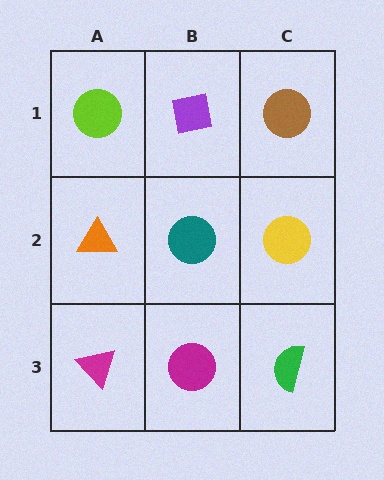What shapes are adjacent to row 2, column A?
A lime circle (row 1, column A), a magenta triangle (row 3, column A), a teal circle (row 2, column B).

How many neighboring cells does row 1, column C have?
2.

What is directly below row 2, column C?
A green semicircle.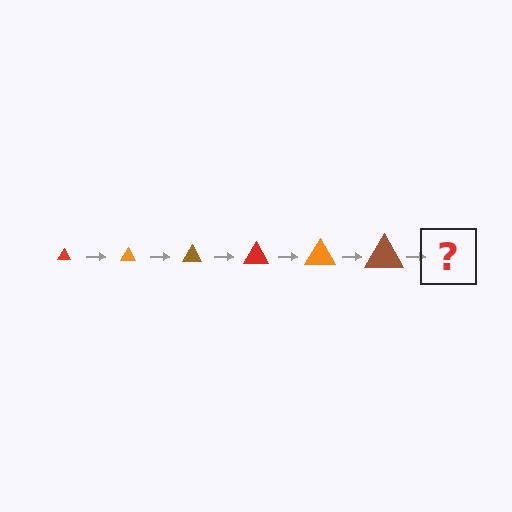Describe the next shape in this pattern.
It should be a red triangle, larger than the previous one.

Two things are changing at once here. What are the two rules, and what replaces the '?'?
The two rules are that the triangle grows larger each step and the color cycles through red, orange, and brown. The '?' should be a red triangle, larger than the previous one.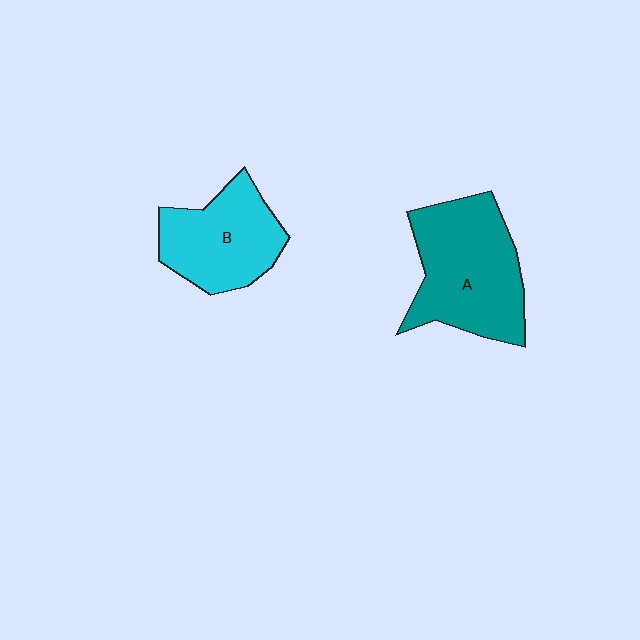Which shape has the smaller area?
Shape B (cyan).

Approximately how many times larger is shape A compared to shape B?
Approximately 1.3 times.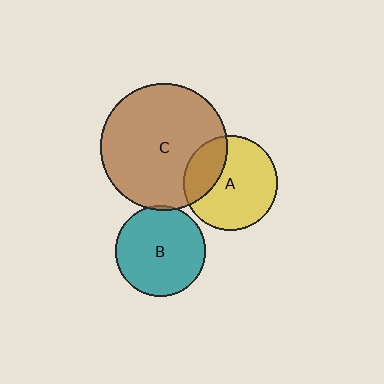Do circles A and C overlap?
Yes.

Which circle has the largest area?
Circle C (brown).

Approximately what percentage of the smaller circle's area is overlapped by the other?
Approximately 30%.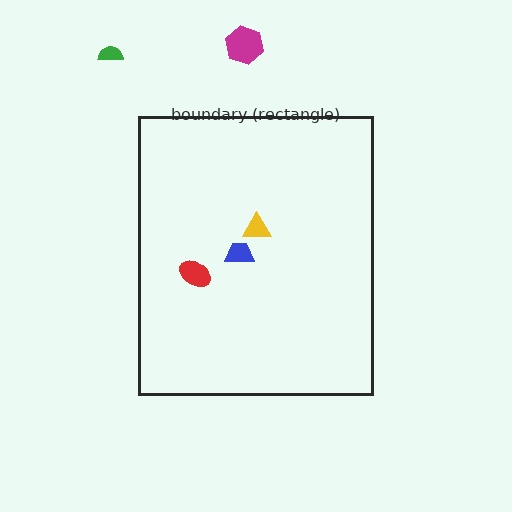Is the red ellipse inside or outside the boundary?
Inside.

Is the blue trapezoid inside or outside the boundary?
Inside.